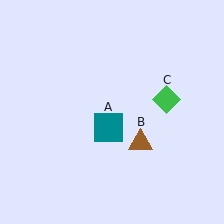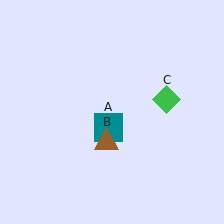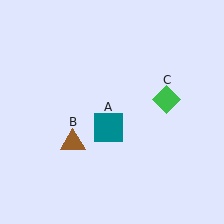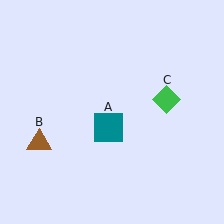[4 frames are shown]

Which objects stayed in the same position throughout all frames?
Teal square (object A) and green diamond (object C) remained stationary.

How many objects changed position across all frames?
1 object changed position: brown triangle (object B).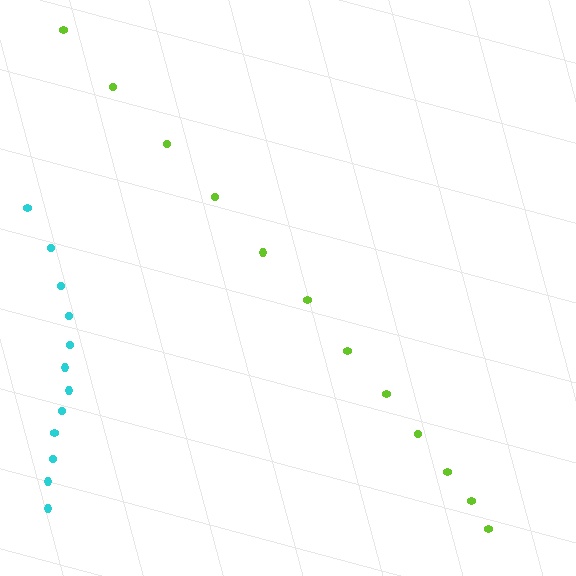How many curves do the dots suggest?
There are 2 distinct paths.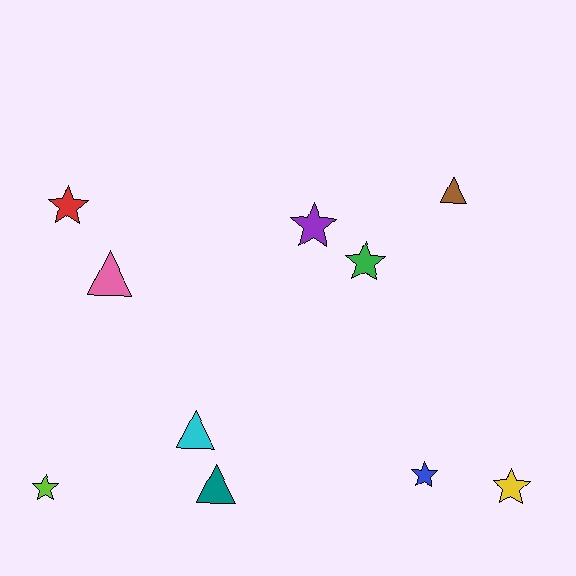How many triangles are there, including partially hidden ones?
There are 4 triangles.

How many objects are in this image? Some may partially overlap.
There are 10 objects.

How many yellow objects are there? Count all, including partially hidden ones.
There is 1 yellow object.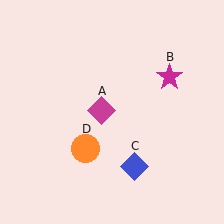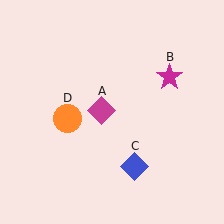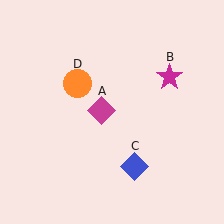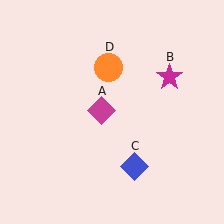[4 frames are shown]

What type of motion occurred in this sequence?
The orange circle (object D) rotated clockwise around the center of the scene.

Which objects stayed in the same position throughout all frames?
Magenta diamond (object A) and magenta star (object B) and blue diamond (object C) remained stationary.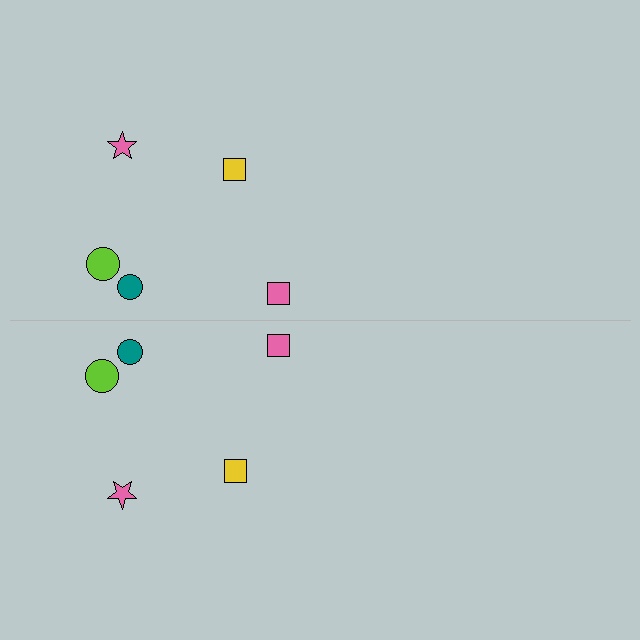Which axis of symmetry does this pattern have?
The pattern has a horizontal axis of symmetry running through the center of the image.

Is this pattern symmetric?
Yes, this pattern has bilateral (reflection) symmetry.